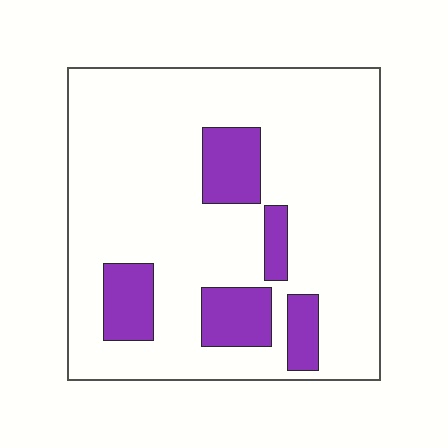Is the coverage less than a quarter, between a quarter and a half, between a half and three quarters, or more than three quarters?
Less than a quarter.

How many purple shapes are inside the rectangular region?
5.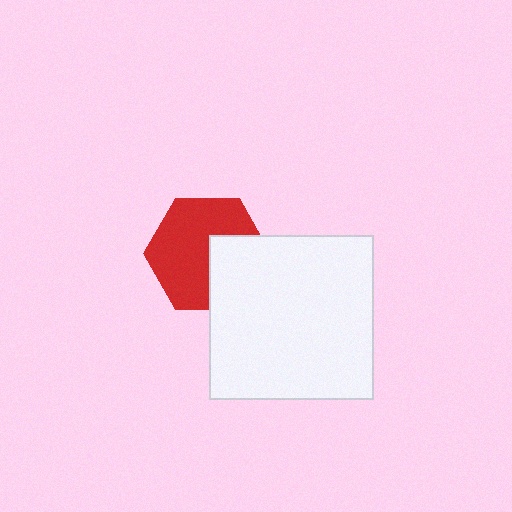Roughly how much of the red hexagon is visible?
Most of it is visible (roughly 67%).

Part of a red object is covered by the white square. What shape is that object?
It is a hexagon.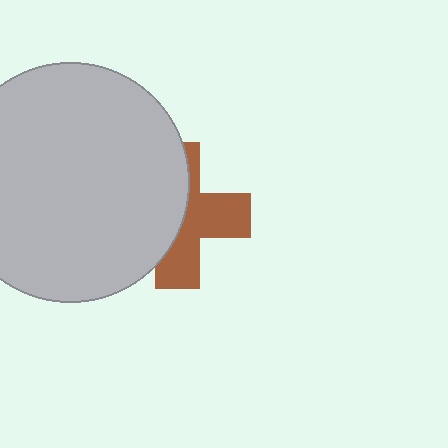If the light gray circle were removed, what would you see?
You would see the complete brown cross.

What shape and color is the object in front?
The object in front is a light gray circle.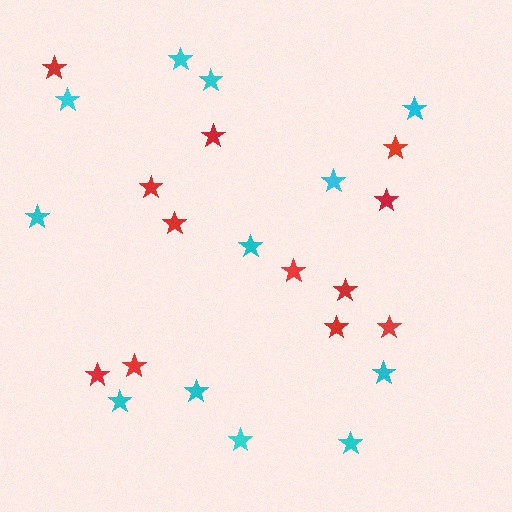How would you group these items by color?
There are 2 groups: one group of red stars (12) and one group of cyan stars (12).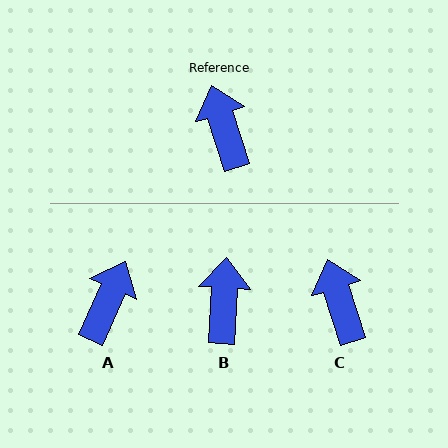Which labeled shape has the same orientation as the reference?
C.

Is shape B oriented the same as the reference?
No, it is off by about 20 degrees.